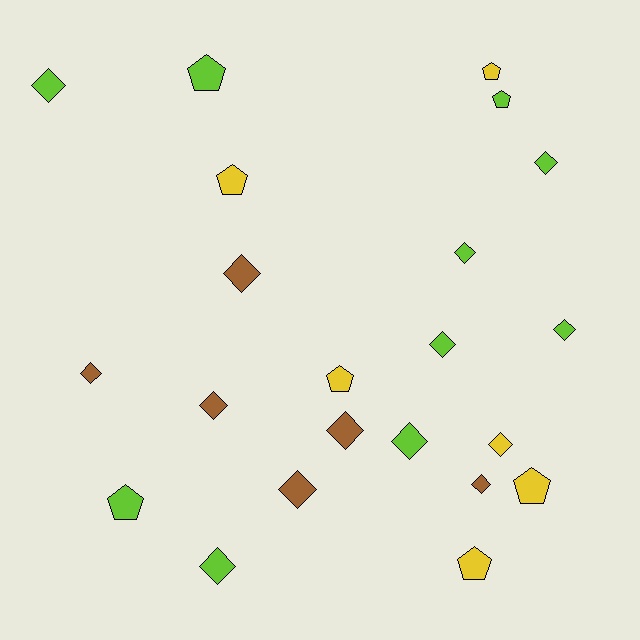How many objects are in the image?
There are 22 objects.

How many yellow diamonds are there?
There is 1 yellow diamond.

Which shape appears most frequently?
Diamond, with 14 objects.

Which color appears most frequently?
Lime, with 10 objects.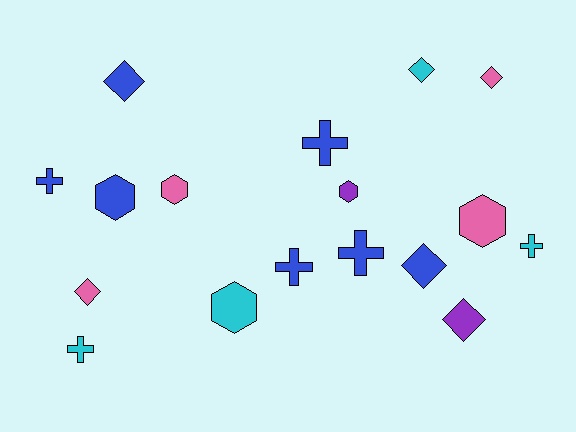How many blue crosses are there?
There are 4 blue crosses.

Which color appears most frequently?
Blue, with 7 objects.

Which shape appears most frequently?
Diamond, with 6 objects.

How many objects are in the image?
There are 17 objects.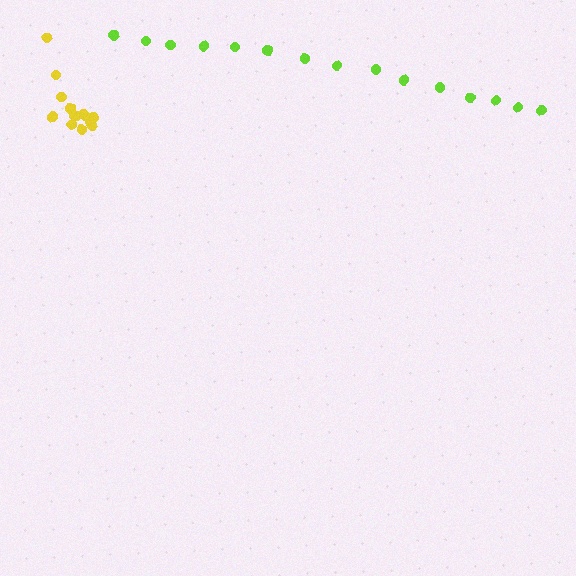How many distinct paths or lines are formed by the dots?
There are 2 distinct paths.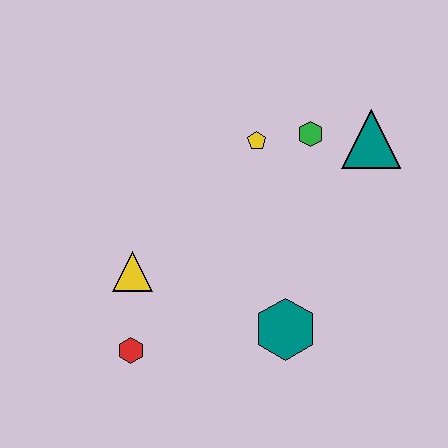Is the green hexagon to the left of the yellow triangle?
No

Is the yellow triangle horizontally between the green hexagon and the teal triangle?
No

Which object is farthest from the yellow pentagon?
The red hexagon is farthest from the yellow pentagon.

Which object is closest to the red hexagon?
The yellow triangle is closest to the red hexagon.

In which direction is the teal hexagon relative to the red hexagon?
The teal hexagon is to the right of the red hexagon.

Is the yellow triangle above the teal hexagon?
Yes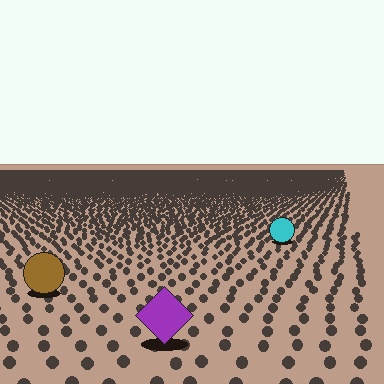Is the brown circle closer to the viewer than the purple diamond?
No. The purple diamond is closer — you can tell from the texture gradient: the ground texture is coarser near it.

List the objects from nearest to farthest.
From nearest to farthest: the purple diamond, the brown circle, the cyan circle.